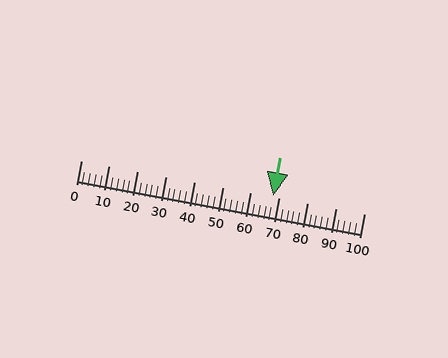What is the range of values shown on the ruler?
The ruler shows values from 0 to 100.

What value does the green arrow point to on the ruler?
The green arrow points to approximately 68.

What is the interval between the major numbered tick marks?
The major tick marks are spaced 10 units apart.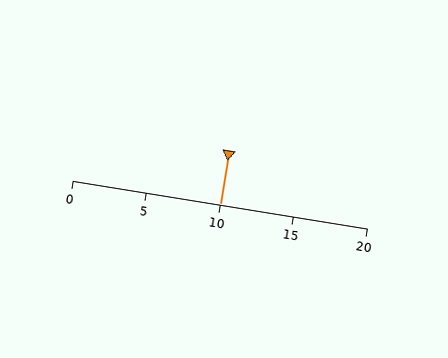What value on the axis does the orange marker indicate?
The marker indicates approximately 10.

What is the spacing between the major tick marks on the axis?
The major ticks are spaced 5 apart.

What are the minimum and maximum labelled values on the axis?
The axis runs from 0 to 20.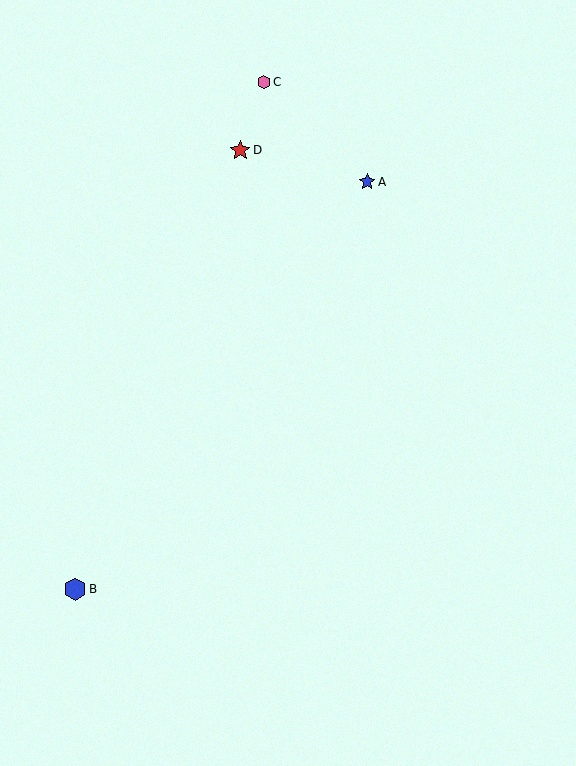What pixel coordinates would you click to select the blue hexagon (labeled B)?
Click at (75, 589) to select the blue hexagon B.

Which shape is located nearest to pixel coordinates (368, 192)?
The blue star (labeled A) at (367, 182) is nearest to that location.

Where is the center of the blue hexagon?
The center of the blue hexagon is at (75, 589).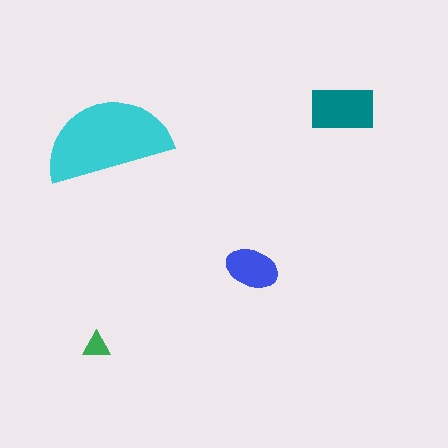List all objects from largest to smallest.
The cyan semicircle, the teal rectangle, the blue ellipse, the green triangle.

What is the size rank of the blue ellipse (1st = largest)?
3rd.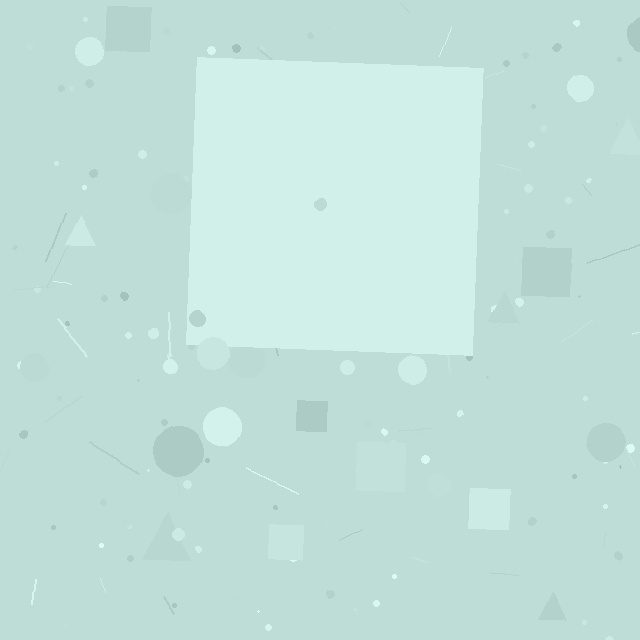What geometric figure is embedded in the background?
A square is embedded in the background.